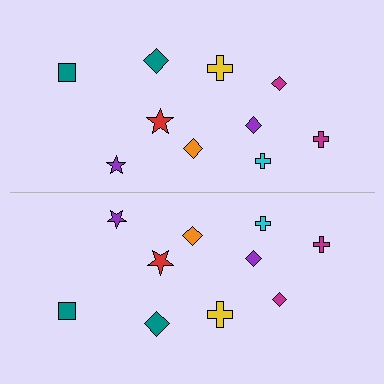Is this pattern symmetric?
Yes, this pattern has bilateral (reflection) symmetry.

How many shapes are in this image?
There are 20 shapes in this image.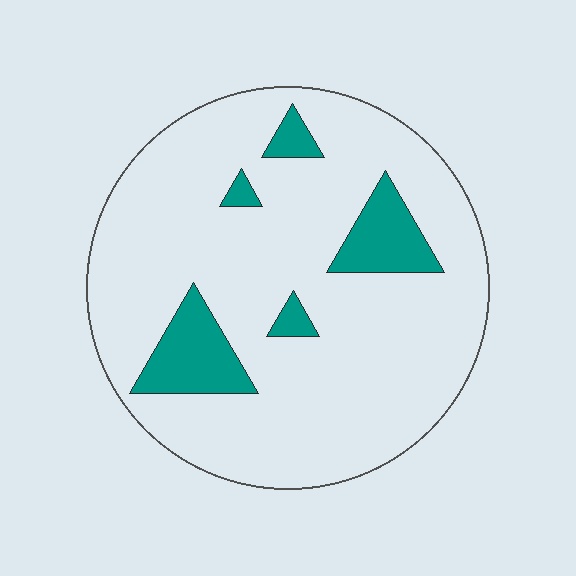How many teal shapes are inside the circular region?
5.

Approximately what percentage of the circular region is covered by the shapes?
Approximately 15%.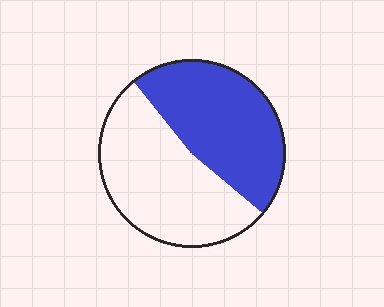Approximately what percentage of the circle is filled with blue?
Approximately 45%.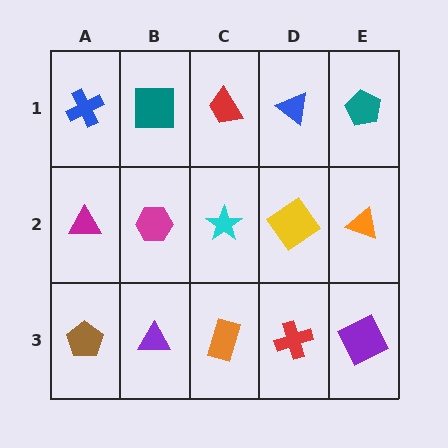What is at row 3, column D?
A red cross.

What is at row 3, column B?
A purple triangle.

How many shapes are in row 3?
5 shapes.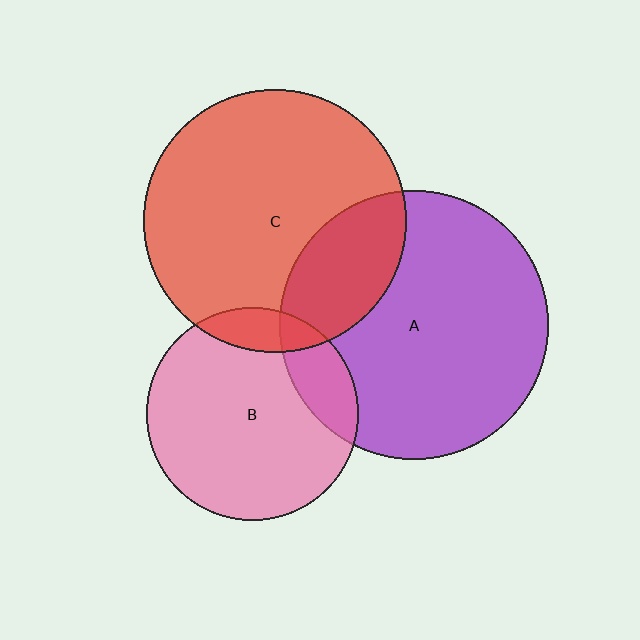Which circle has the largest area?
Circle A (purple).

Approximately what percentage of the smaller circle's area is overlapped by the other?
Approximately 25%.